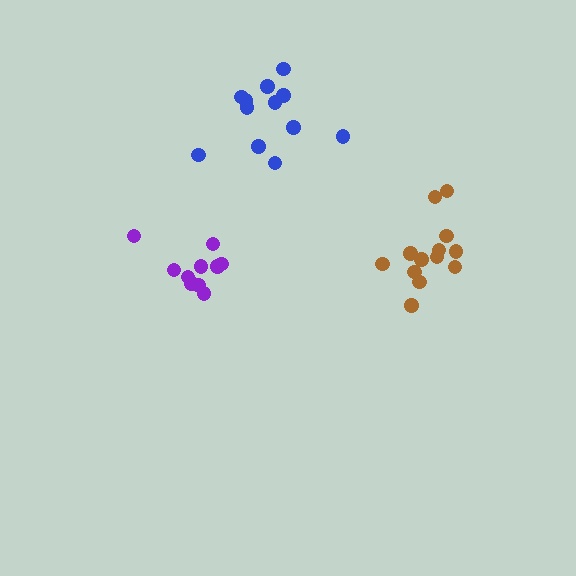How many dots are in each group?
Group 1: 10 dots, Group 2: 13 dots, Group 3: 12 dots (35 total).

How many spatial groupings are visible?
There are 3 spatial groupings.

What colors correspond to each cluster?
The clusters are colored: purple, brown, blue.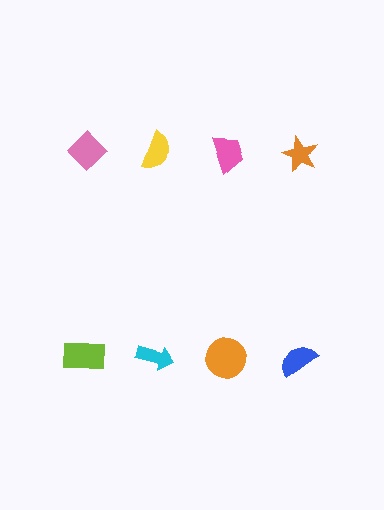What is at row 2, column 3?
An orange circle.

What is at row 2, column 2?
A cyan arrow.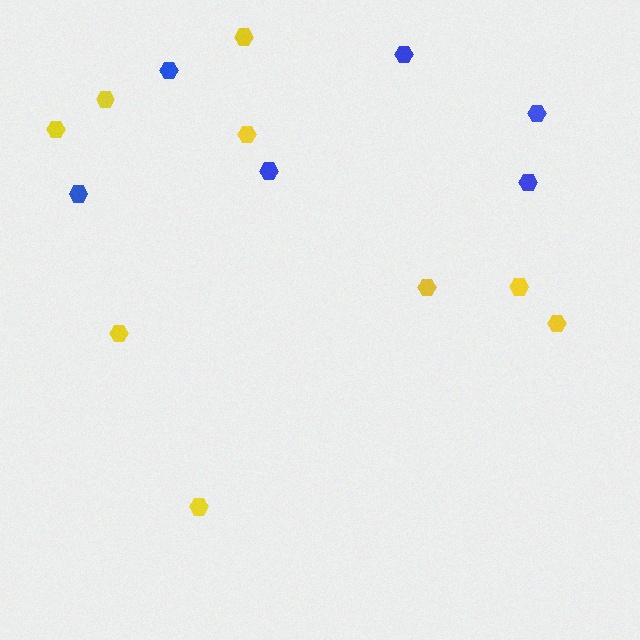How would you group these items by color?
There are 2 groups: one group of blue hexagons (6) and one group of yellow hexagons (9).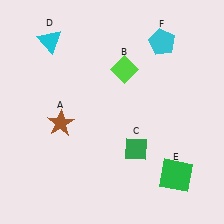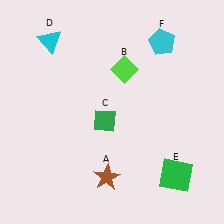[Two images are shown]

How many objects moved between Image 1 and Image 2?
2 objects moved between the two images.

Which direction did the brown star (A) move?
The brown star (A) moved down.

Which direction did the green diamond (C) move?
The green diamond (C) moved left.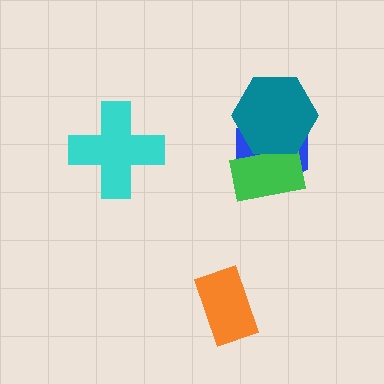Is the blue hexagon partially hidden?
Yes, it is partially covered by another shape.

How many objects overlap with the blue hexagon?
2 objects overlap with the blue hexagon.